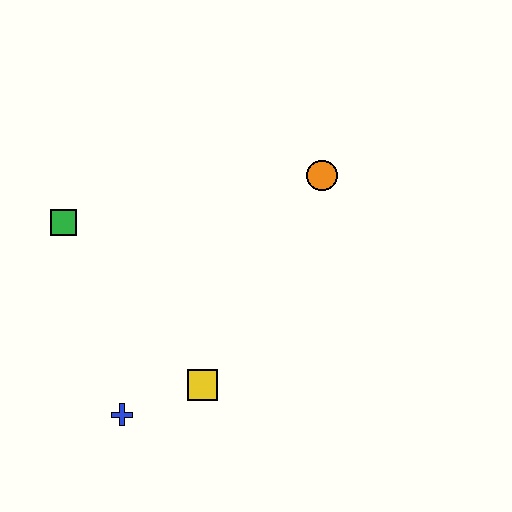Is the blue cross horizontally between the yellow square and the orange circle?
No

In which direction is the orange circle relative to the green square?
The orange circle is to the right of the green square.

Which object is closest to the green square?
The blue cross is closest to the green square.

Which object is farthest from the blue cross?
The orange circle is farthest from the blue cross.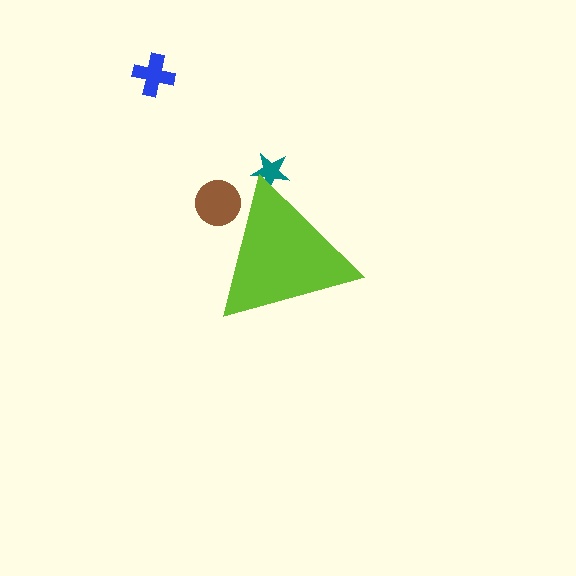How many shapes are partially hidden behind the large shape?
2 shapes are partially hidden.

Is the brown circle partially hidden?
Yes, the brown circle is partially hidden behind the lime triangle.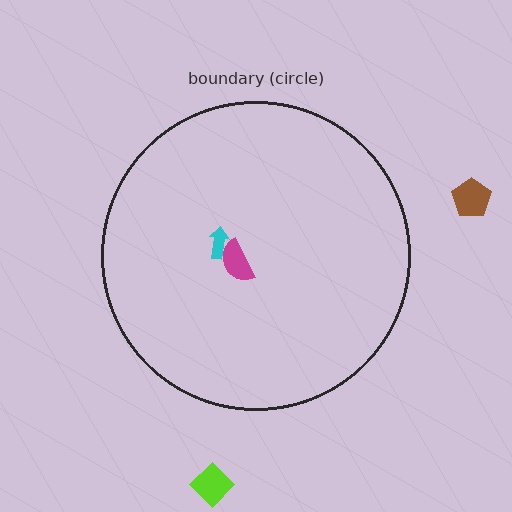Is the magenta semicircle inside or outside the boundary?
Inside.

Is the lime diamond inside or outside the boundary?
Outside.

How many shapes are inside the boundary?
2 inside, 2 outside.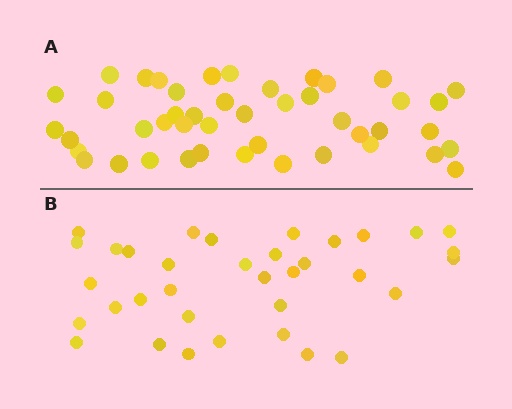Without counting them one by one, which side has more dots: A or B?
Region A (the top region) has more dots.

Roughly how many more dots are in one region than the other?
Region A has roughly 10 or so more dots than region B.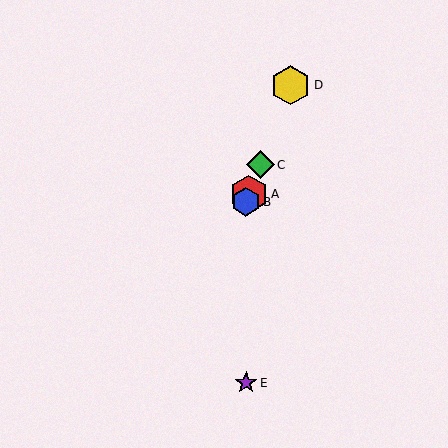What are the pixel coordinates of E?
Object E is at (246, 383).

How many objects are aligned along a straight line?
4 objects (A, B, C, D) are aligned along a straight line.